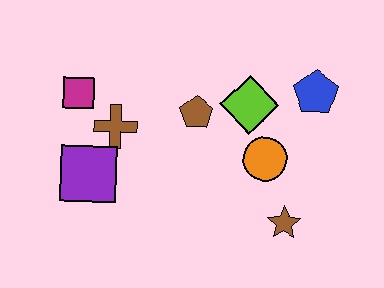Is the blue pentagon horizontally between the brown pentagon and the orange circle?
No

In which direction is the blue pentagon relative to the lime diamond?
The blue pentagon is to the right of the lime diamond.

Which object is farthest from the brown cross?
The blue pentagon is farthest from the brown cross.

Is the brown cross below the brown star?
No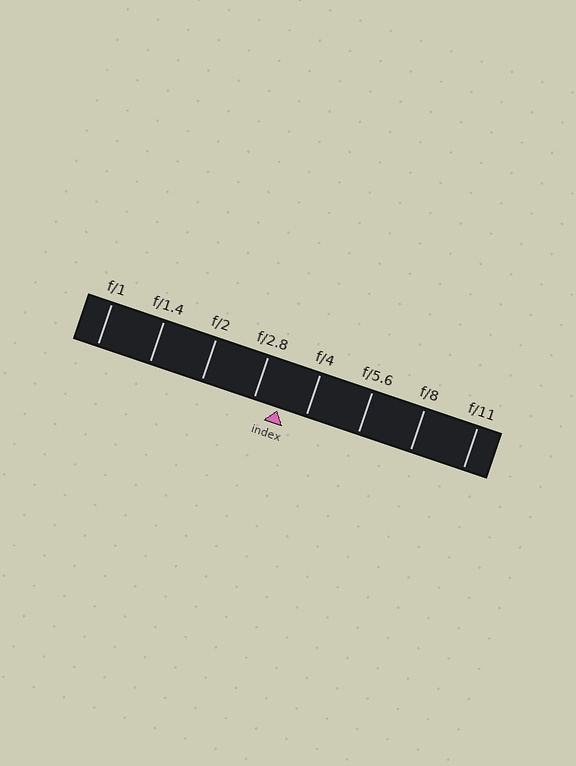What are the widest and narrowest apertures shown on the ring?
The widest aperture shown is f/1 and the narrowest is f/11.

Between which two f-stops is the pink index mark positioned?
The index mark is between f/2.8 and f/4.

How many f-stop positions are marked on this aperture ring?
There are 8 f-stop positions marked.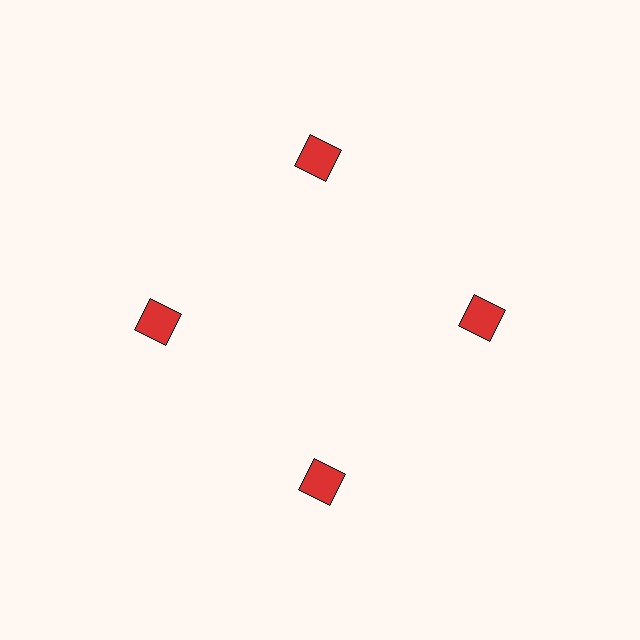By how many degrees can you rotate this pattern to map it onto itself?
The pattern maps onto itself every 90 degrees of rotation.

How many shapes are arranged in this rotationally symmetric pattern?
There are 4 shapes, arranged in 4 groups of 1.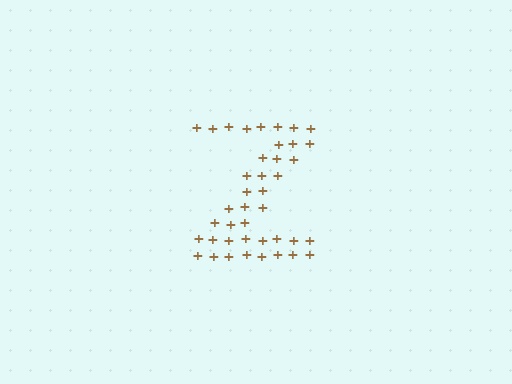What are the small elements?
The small elements are plus signs.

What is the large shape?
The large shape is the letter Z.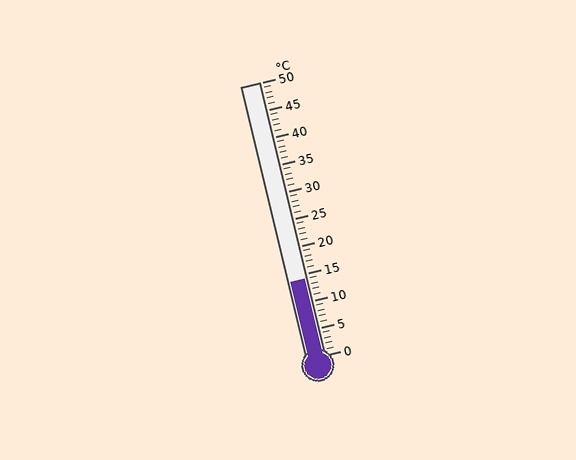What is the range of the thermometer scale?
The thermometer scale ranges from 0°C to 50°C.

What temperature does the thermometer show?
The thermometer shows approximately 14°C.